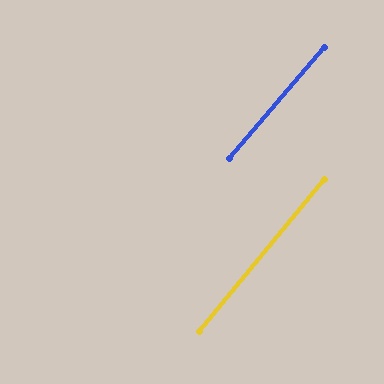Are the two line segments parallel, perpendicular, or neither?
Parallel — their directions differ by only 1.1°.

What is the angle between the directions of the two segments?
Approximately 1 degree.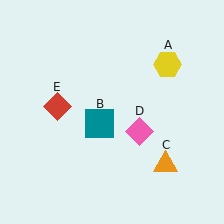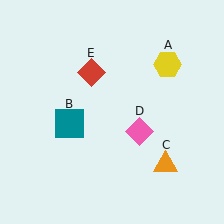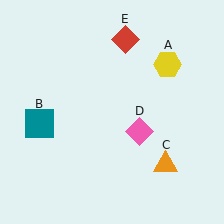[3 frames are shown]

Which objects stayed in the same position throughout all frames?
Yellow hexagon (object A) and orange triangle (object C) and pink diamond (object D) remained stationary.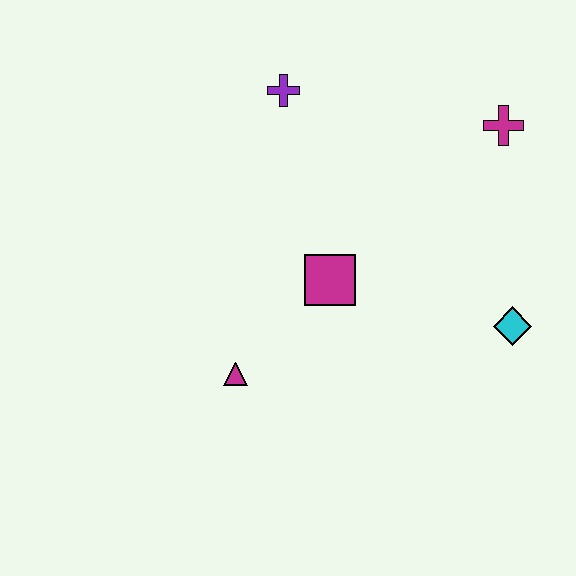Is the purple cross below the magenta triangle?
No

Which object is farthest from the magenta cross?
The magenta triangle is farthest from the magenta cross.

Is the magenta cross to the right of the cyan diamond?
No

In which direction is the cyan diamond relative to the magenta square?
The cyan diamond is to the right of the magenta square.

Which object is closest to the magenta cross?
The cyan diamond is closest to the magenta cross.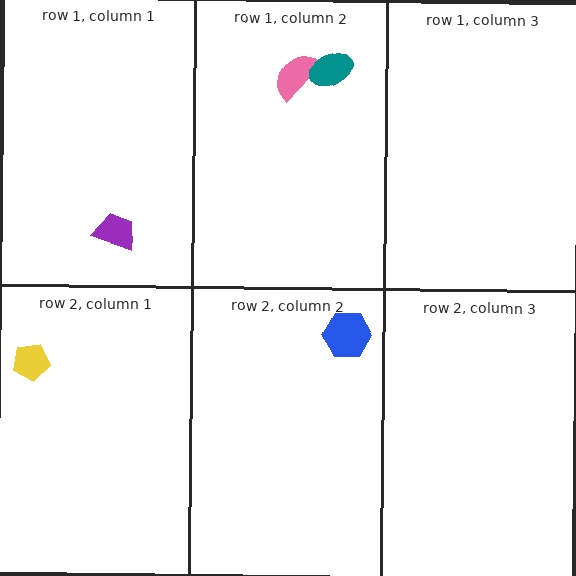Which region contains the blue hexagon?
The row 2, column 2 region.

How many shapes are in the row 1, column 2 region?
2.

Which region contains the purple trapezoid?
The row 1, column 1 region.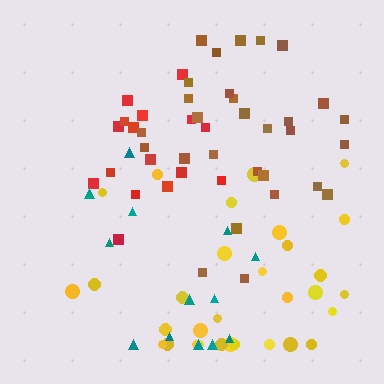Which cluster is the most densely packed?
Red.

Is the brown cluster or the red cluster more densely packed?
Red.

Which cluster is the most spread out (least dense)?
Teal.